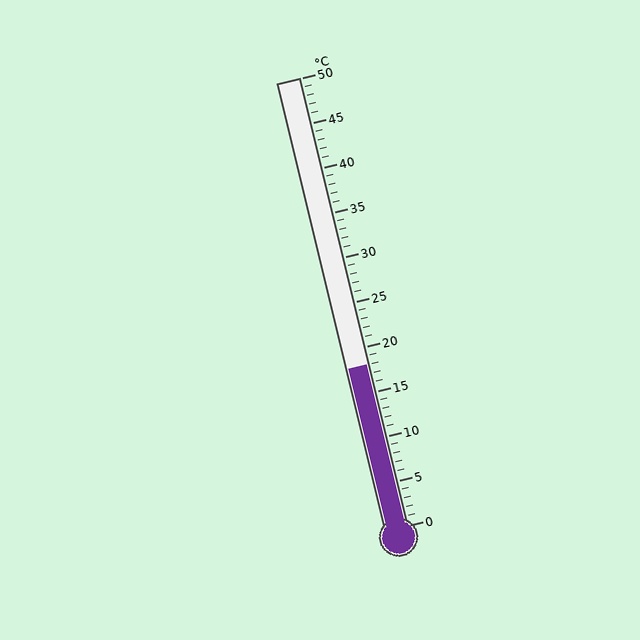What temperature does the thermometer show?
The thermometer shows approximately 18°C.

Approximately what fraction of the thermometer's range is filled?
The thermometer is filled to approximately 35% of its range.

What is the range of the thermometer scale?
The thermometer scale ranges from 0°C to 50°C.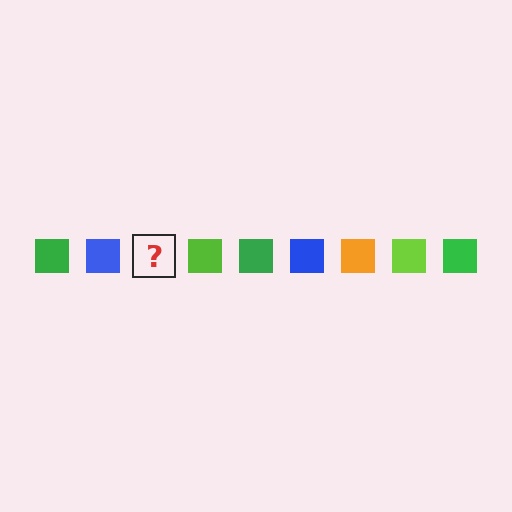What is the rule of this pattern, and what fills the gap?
The rule is that the pattern cycles through green, blue, orange, lime squares. The gap should be filled with an orange square.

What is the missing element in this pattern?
The missing element is an orange square.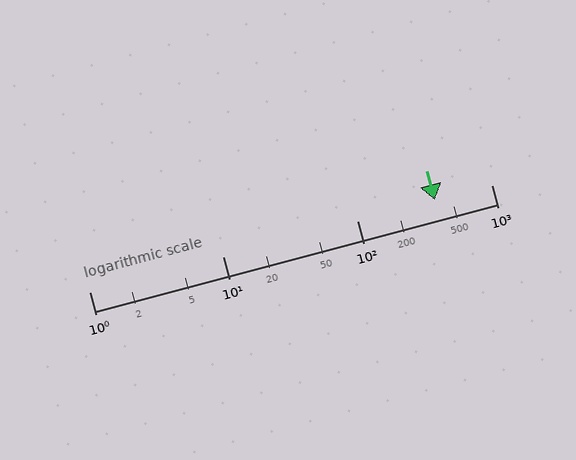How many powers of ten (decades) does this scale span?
The scale spans 3 decades, from 1 to 1000.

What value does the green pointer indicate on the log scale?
The pointer indicates approximately 380.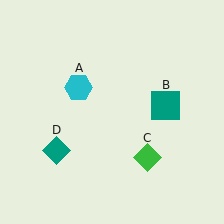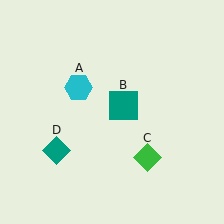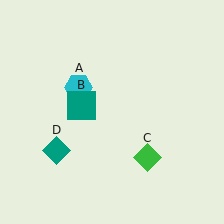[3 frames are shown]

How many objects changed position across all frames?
1 object changed position: teal square (object B).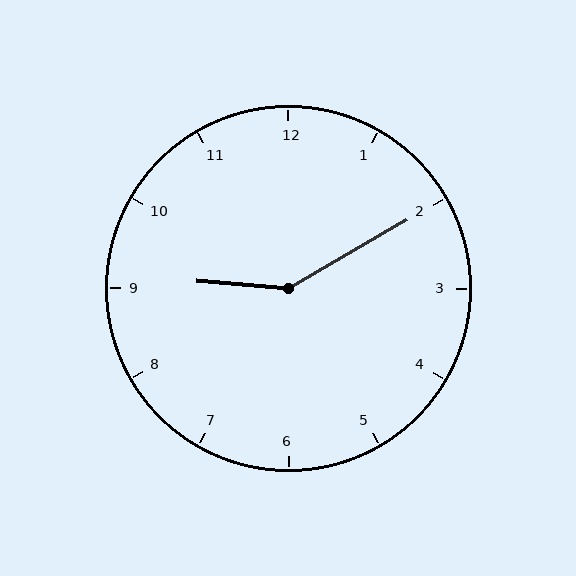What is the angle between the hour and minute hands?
Approximately 145 degrees.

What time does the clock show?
9:10.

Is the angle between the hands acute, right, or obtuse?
It is obtuse.